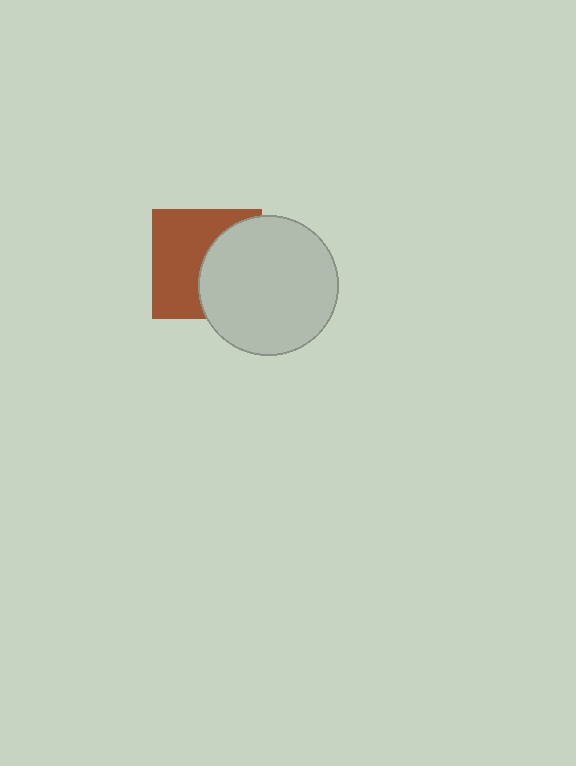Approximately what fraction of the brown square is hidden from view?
Roughly 45% of the brown square is hidden behind the light gray circle.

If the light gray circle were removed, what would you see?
You would see the complete brown square.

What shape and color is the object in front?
The object in front is a light gray circle.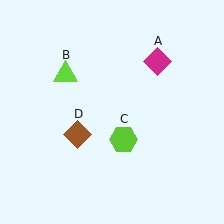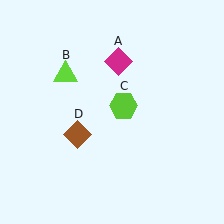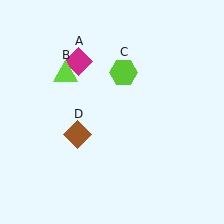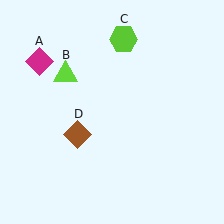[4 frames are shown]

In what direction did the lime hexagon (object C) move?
The lime hexagon (object C) moved up.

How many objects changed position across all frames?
2 objects changed position: magenta diamond (object A), lime hexagon (object C).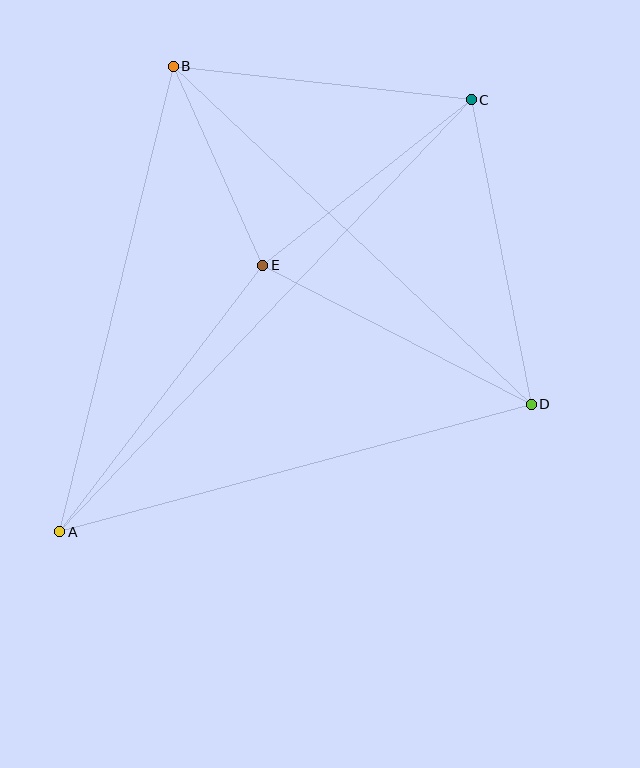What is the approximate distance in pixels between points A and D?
The distance between A and D is approximately 488 pixels.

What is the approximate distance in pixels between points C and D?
The distance between C and D is approximately 310 pixels.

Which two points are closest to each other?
Points B and E are closest to each other.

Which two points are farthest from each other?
Points A and C are farthest from each other.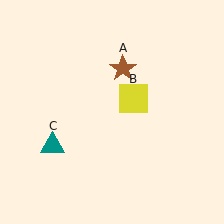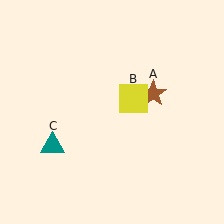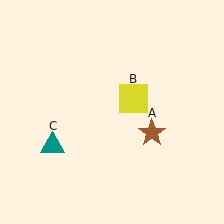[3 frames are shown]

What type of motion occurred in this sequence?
The brown star (object A) rotated clockwise around the center of the scene.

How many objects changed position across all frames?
1 object changed position: brown star (object A).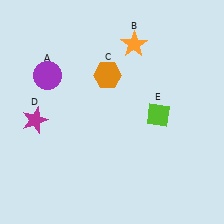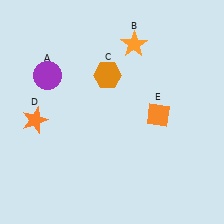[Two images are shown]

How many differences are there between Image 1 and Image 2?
There are 2 differences between the two images.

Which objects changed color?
D changed from magenta to orange. E changed from lime to orange.